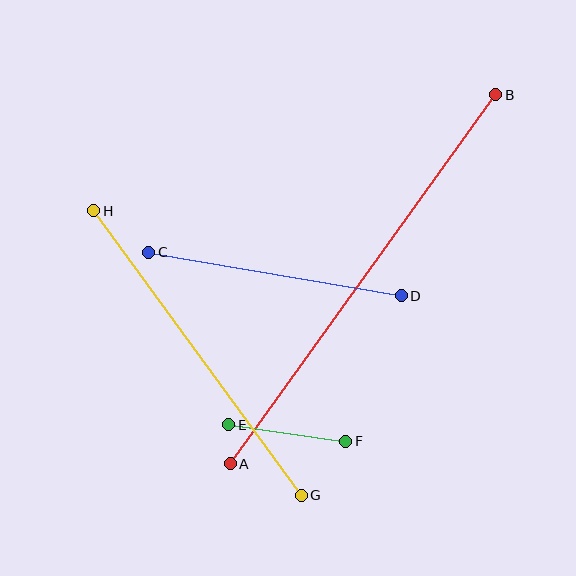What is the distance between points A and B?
The distance is approximately 455 pixels.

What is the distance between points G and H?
The distance is approximately 352 pixels.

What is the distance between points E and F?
The distance is approximately 118 pixels.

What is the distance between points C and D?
The distance is approximately 256 pixels.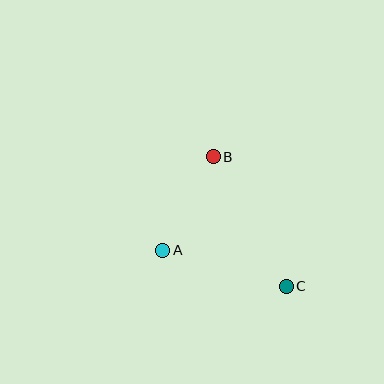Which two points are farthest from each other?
Points B and C are farthest from each other.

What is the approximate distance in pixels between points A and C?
The distance between A and C is approximately 129 pixels.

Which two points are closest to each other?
Points A and B are closest to each other.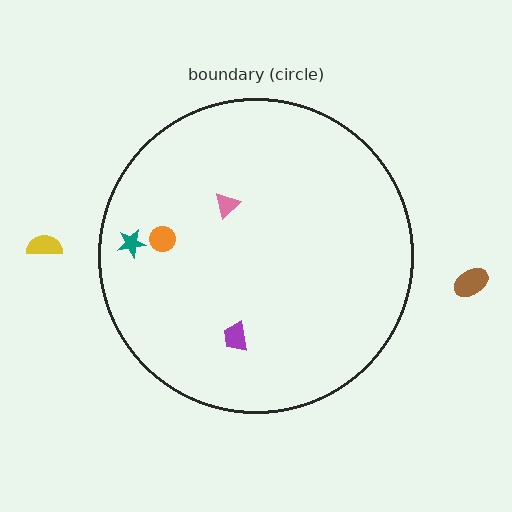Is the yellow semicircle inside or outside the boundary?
Outside.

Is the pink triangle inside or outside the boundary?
Inside.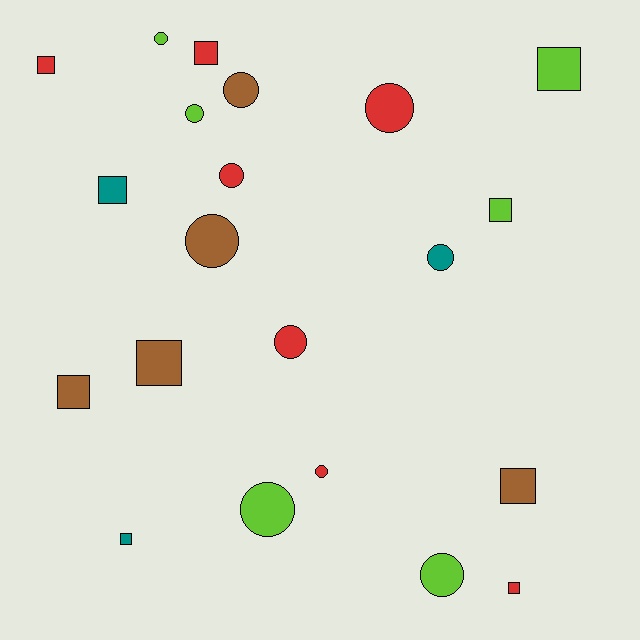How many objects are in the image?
There are 21 objects.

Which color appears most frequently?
Red, with 7 objects.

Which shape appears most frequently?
Circle, with 11 objects.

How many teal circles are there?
There is 1 teal circle.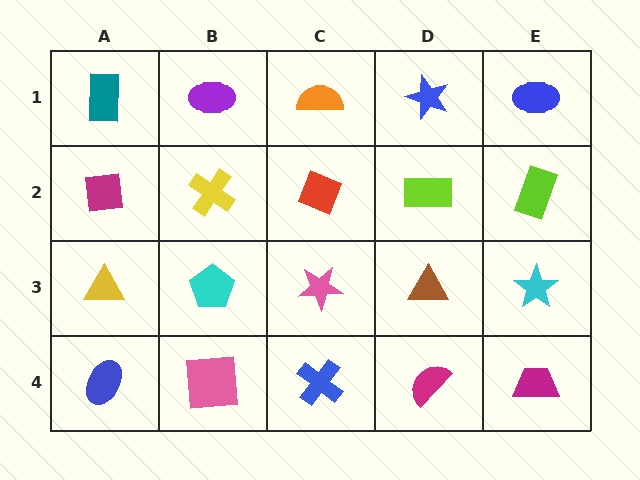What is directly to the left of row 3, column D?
A pink star.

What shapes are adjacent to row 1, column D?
A lime rectangle (row 2, column D), an orange semicircle (row 1, column C), a blue ellipse (row 1, column E).